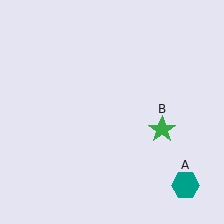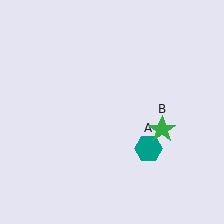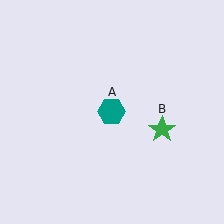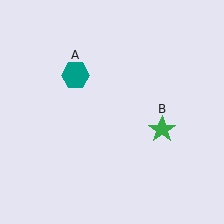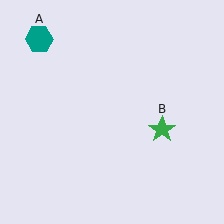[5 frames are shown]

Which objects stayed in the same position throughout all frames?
Green star (object B) remained stationary.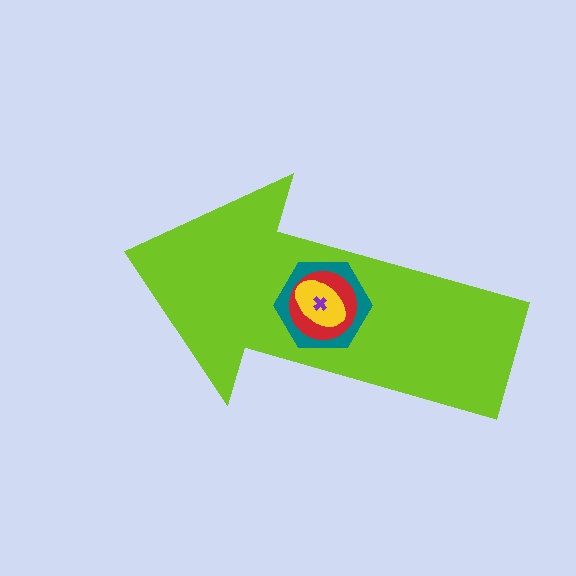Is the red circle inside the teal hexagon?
Yes.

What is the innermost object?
The purple cross.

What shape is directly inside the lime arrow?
The teal hexagon.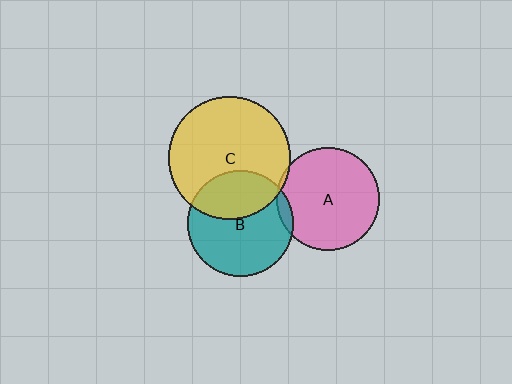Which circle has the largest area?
Circle C (yellow).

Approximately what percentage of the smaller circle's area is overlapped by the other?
Approximately 5%.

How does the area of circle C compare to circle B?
Approximately 1.4 times.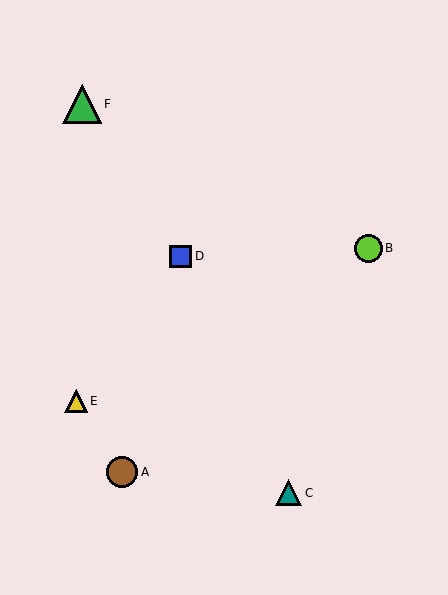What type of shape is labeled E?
Shape E is a yellow triangle.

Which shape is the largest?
The green triangle (labeled F) is the largest.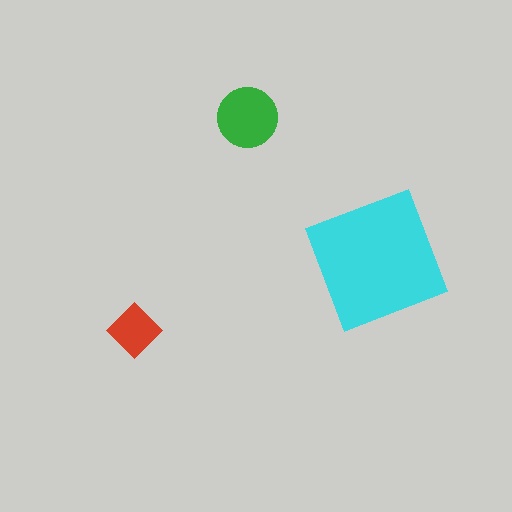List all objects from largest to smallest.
The cyan square, the green circle, the red diamond.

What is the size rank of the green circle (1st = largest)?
2nd.